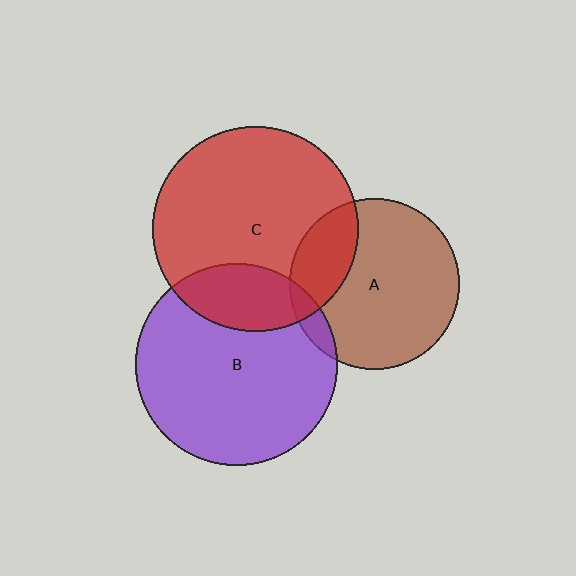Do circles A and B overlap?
Yes.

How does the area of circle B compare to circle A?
Approximately 1.4 times.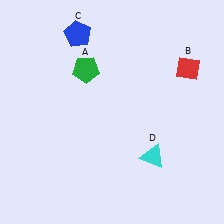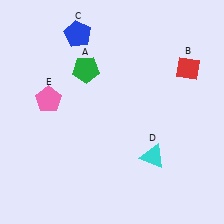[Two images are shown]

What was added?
A pink pentagon (E) was added in Image 2.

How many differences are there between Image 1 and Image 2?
There is 1 difference between the two images.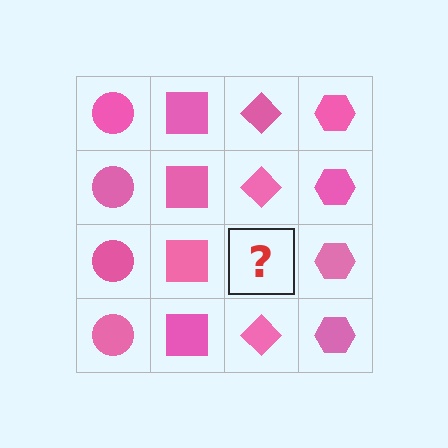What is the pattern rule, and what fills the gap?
The rule is that each column has a consistent shape. The gap should be filled with a pink diamond.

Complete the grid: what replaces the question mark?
The question mark should be replaced with a pink diamond.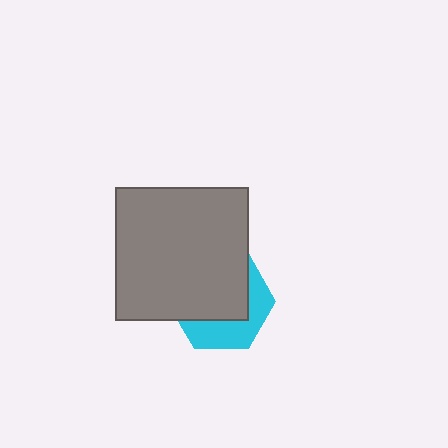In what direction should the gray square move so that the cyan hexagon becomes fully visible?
The gray square should move toward the upper-left. That is the shortest direction to clear the overlap and leave the cyan hexagon fully visible.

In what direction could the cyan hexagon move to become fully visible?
The cyan hexagon could move toward the lower-right. That would shift it out from behind the gray square entirely.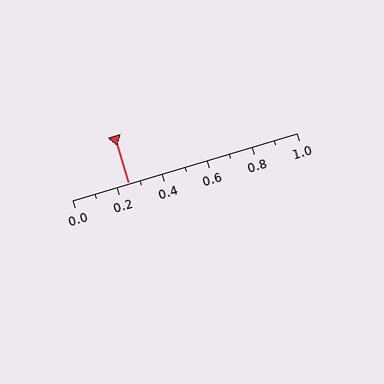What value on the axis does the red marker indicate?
The marker indicates approximately 0.25.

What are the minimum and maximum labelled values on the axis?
The axis runs from 0.0 to 1.0.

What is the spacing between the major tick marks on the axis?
The major ticks are spaced 0.2 apart.